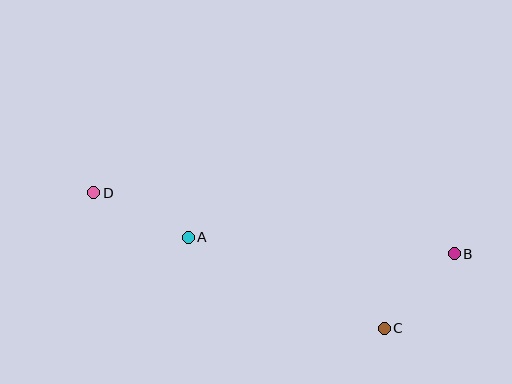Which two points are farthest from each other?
Points B and D are farthest from each other.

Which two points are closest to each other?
Points B and C are closest to each other.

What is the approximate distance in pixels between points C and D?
The distance between C and D is approximately 321 pixels.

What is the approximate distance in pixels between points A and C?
The distance between A and C is approximately 216 pixels.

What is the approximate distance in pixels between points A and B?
The distance between A and B is approximately 266 pixels.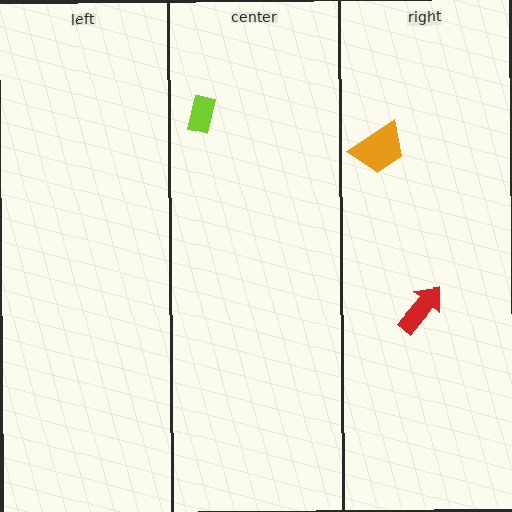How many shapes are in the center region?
1.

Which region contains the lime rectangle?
The center region.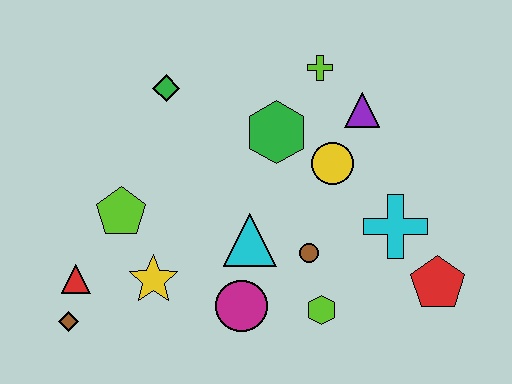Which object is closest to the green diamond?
The green hexagon is closest to the green diamond.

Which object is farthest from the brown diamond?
The red pentagon is farthest from the brown diamond.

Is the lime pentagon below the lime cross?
Yes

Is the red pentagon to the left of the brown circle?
No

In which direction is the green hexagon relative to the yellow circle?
The green hexagon is to the left of the yellow circle.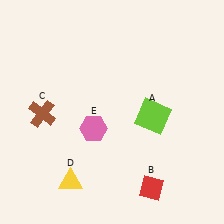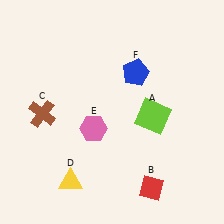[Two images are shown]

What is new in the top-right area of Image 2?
A blue pentagon (F) was added in the top-right area of Image 2.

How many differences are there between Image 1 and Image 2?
There is 1 difference between the two images.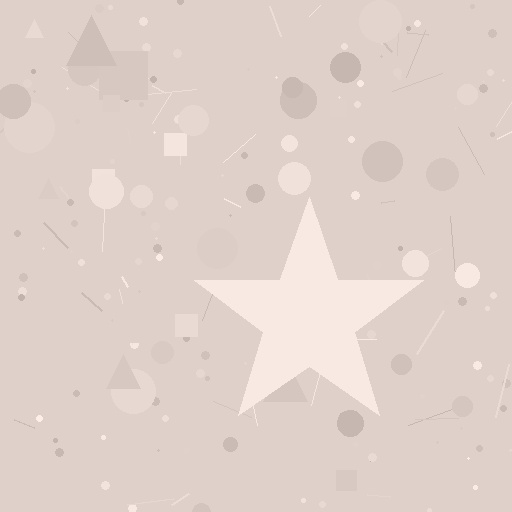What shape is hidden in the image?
A star is hidden in the image.